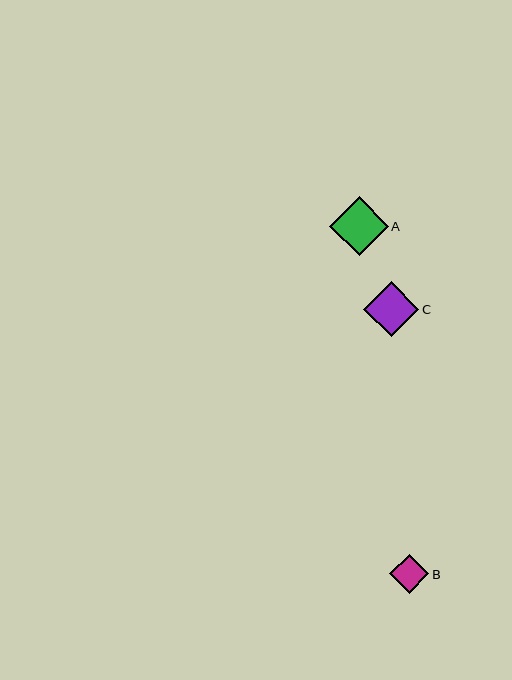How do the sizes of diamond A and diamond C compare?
Diamond A and diamond C are approximately the same size.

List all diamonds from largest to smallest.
From largest to smallest: A, C, B.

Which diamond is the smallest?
Diamond B is the smallest with a size of approximately 39 pixels.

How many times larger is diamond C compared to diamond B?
Diamond C is approximately 1.4 times the size of diamond B.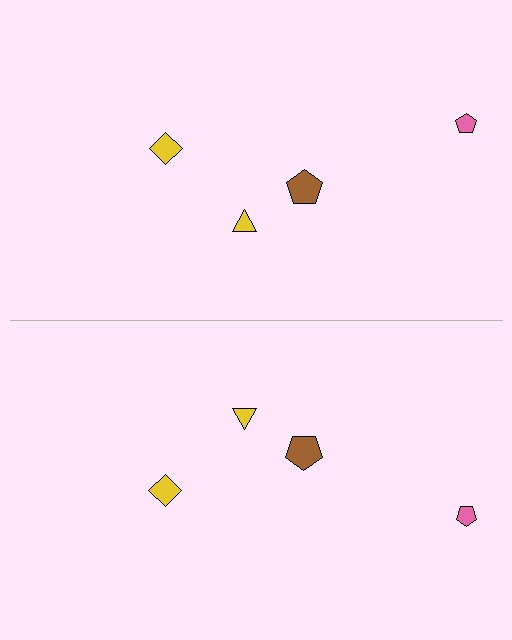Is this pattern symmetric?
Yes, this pattern has bilateral (reflection) symmetry.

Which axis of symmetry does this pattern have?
The pattern has a horizontal axis of symmetry running through the center of the image.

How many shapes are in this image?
There are 8 shapes in this image.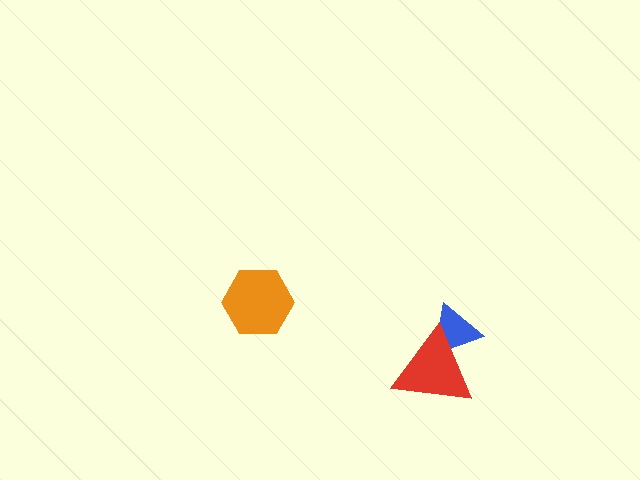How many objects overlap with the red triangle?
1 object overlaps with the red triangle.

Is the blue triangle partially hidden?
Yes, it is partially covered by another shape.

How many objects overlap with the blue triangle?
1 object overlaps with the blue triangle.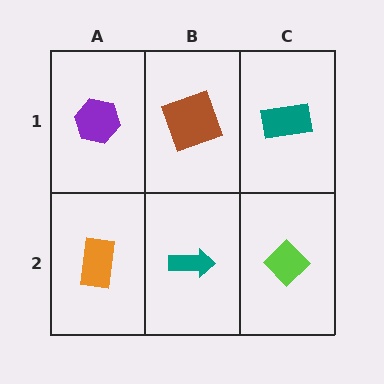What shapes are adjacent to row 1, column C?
A lime diamond (row 2, column C), a brown square (row 1, column B).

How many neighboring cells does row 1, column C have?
2.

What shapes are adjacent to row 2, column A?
A purple hexagon (row 1, column A), a teal arrow (row 2, column B).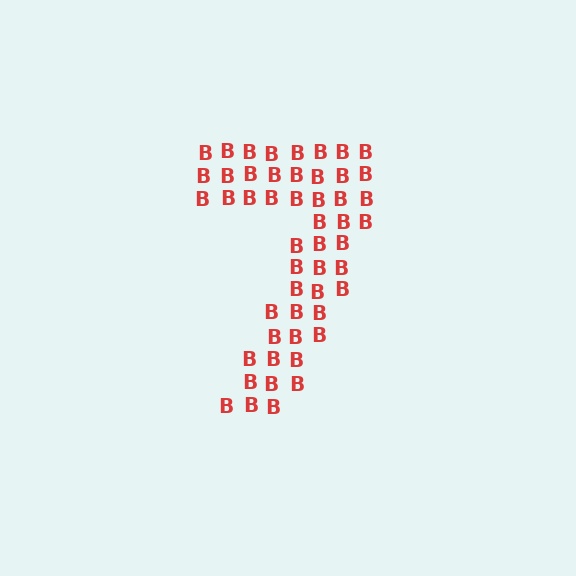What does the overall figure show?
The overall figure shows the digit 7.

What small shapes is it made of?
It is made of small letter B's.